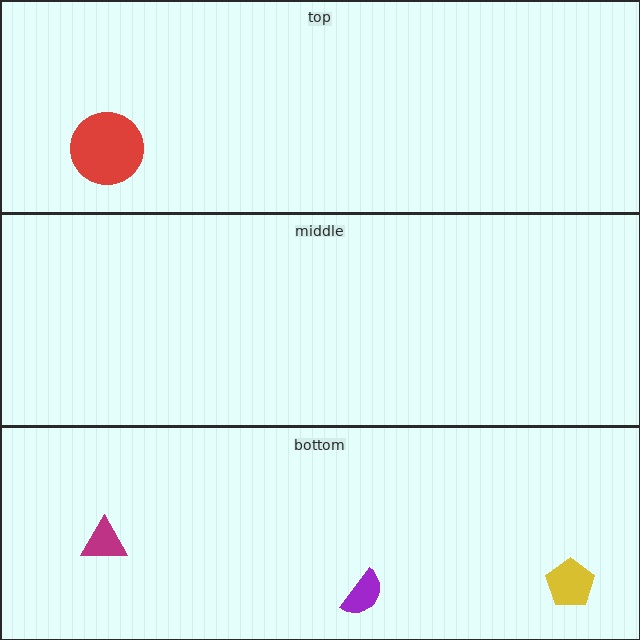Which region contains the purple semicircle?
The bottom region.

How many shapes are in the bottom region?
3.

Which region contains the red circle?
The top region.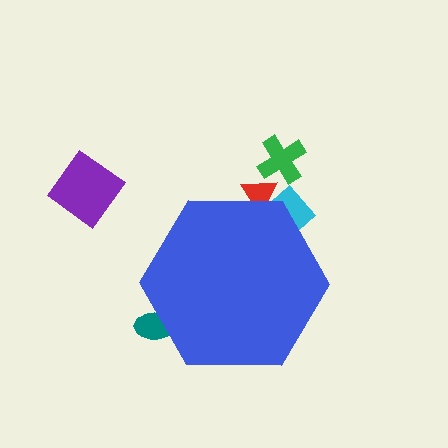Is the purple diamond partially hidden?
No, the purple diamond is fully visible.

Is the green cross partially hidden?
No, the green cross is fully visible.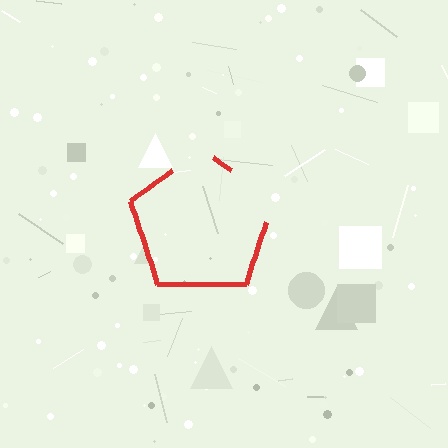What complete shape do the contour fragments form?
The contour fragments form a pentagon.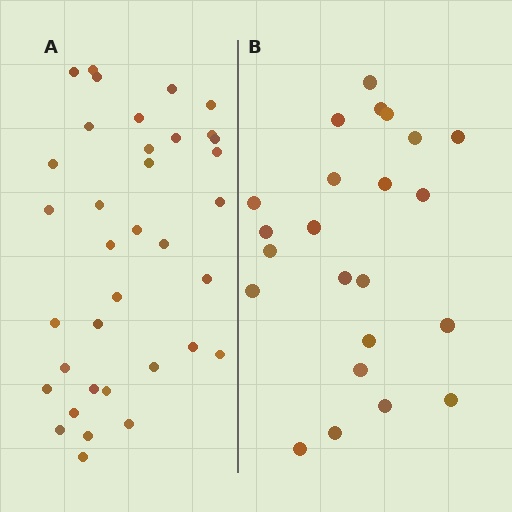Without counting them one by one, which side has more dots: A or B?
Region A (the left region) has more dots.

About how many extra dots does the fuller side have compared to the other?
Region A has approximately 15 more dots than region B.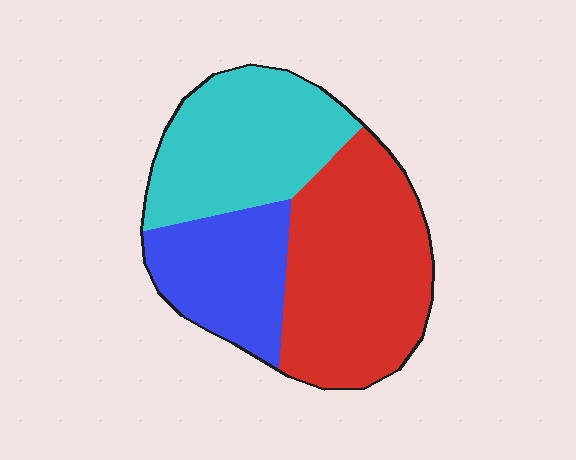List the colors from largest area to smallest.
From largest to smallest: red, cyan, blue.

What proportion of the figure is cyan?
Cyan takes up between a quarter and a half of the figure.